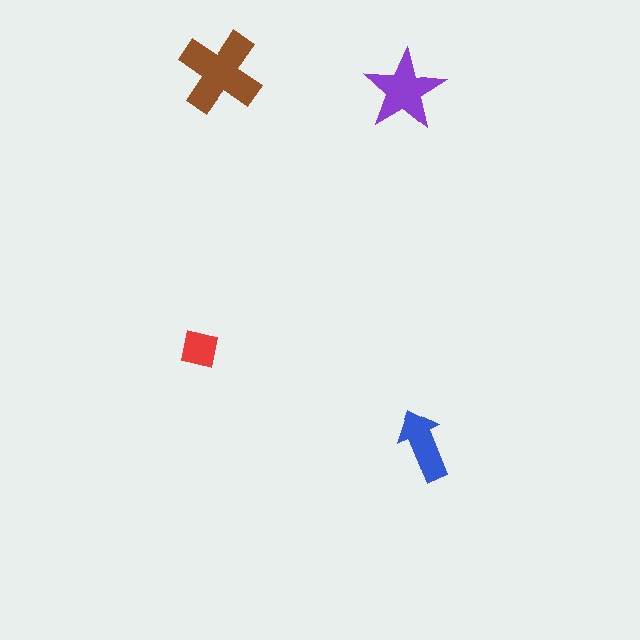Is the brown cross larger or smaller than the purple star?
Larger.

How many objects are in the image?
There are 4 objects in the image.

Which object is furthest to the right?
The blue arrow is rightmost.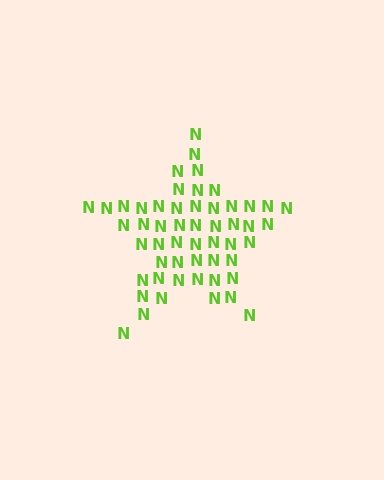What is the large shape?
The large shape is a star.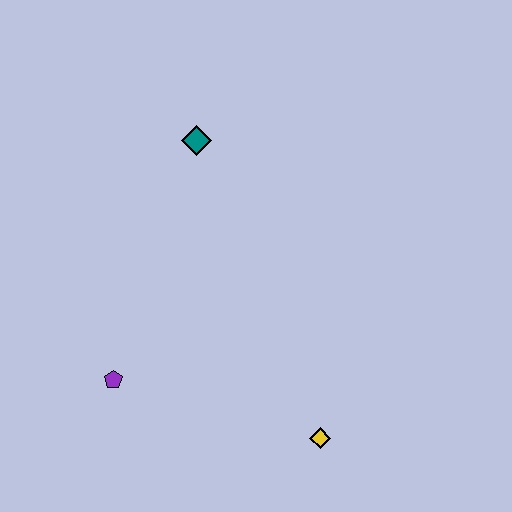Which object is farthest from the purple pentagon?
The teal diamond is farthest from the purple pentagon.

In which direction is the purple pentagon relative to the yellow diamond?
The purple pentagon is to the left of the yellow diamond.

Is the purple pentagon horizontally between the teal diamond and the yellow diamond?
No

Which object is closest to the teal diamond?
The purple pentagon is closest to the teal diamond.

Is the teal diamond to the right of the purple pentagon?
Yes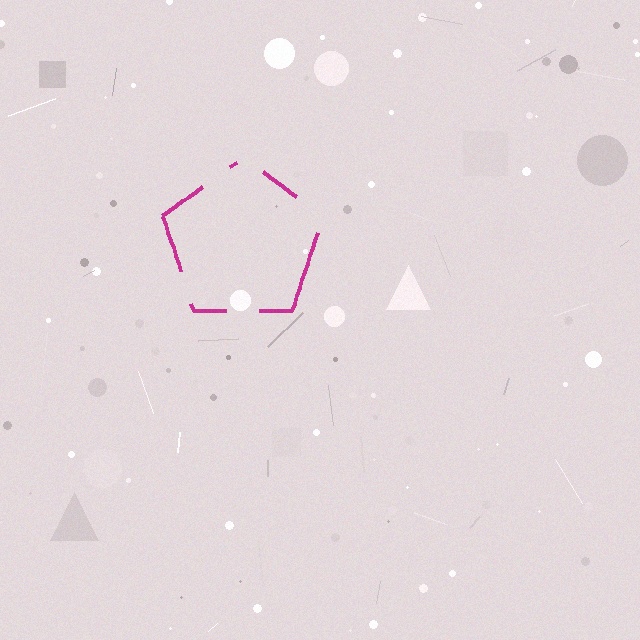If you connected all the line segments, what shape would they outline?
They would outline a pentagon.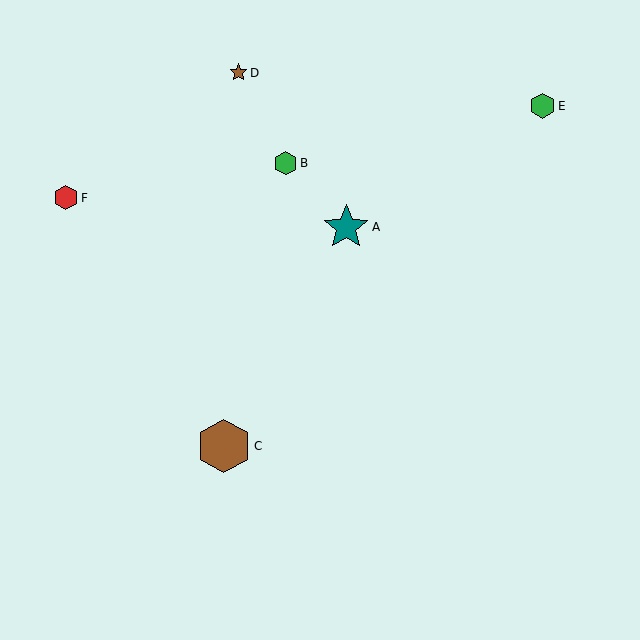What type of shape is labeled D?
Shape D is a brown star.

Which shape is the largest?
The brown hexagon (labeled C) is the largest.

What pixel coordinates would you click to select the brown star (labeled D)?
Click at (239, 73) to select the brown star D.